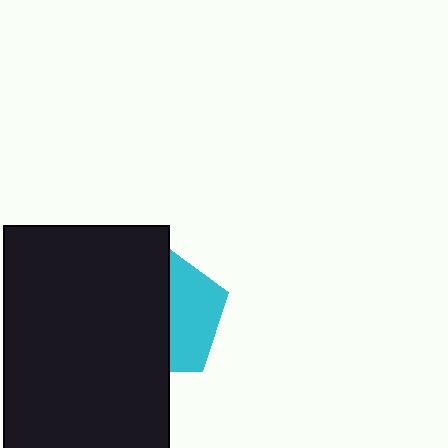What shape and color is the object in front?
The object in front is a black rectangle.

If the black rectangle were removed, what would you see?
You would see the complete cyan pentagon.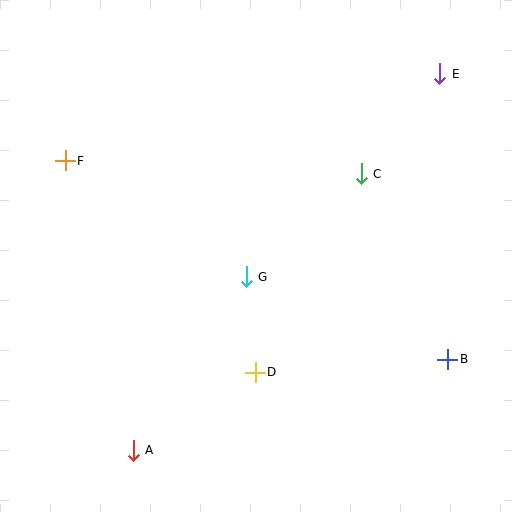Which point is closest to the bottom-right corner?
Point B is closest to the bottom-right corner.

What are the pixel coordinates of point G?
Point G is at (246, 277).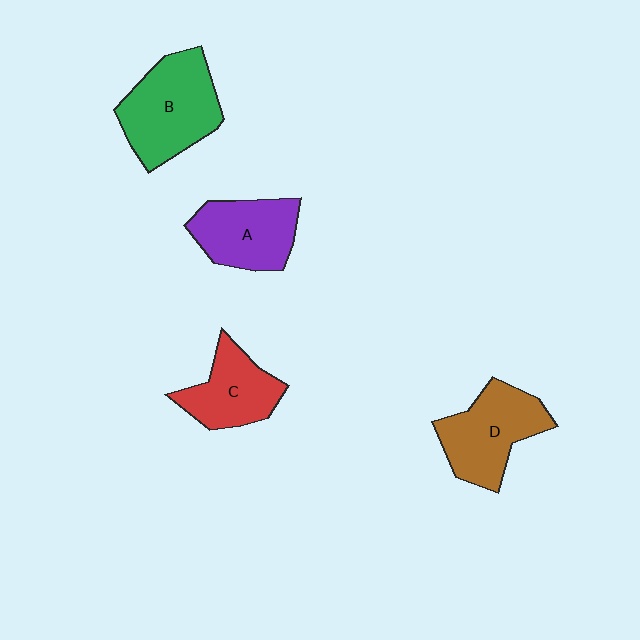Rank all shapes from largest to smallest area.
From largest to smallest: B (green), D (brown), A (purple), C (red).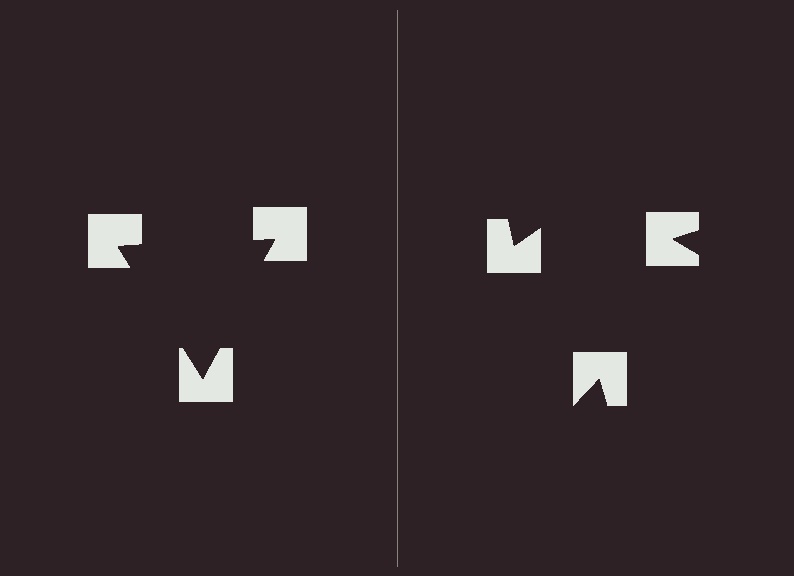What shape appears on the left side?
An illusory triangle.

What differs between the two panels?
The notched squares are positioned identically on both sides; only the wedge orientations differ. On the left they align to a triangle; on the right they are misaligned.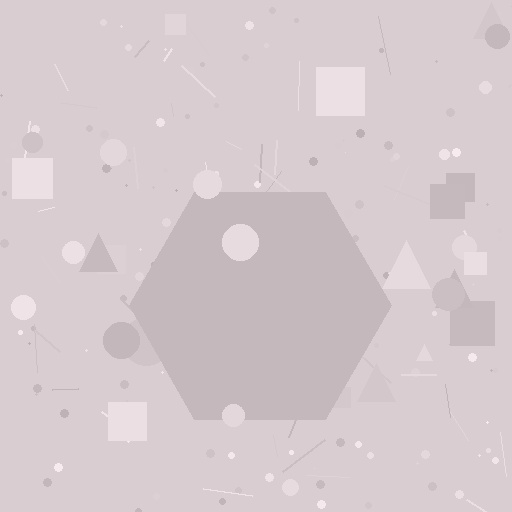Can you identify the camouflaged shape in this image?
The camouflaged shape is a hexagon.